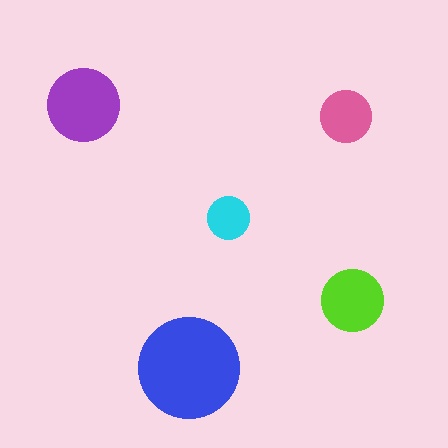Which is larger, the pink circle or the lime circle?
The lime one.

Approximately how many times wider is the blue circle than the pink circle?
About 2 times wider.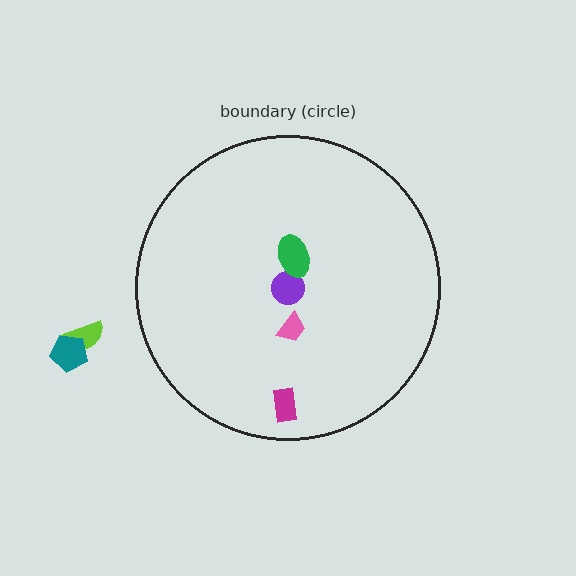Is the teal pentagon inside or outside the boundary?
Outside.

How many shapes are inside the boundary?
4 inside, 2 outside.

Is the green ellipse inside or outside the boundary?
Inside.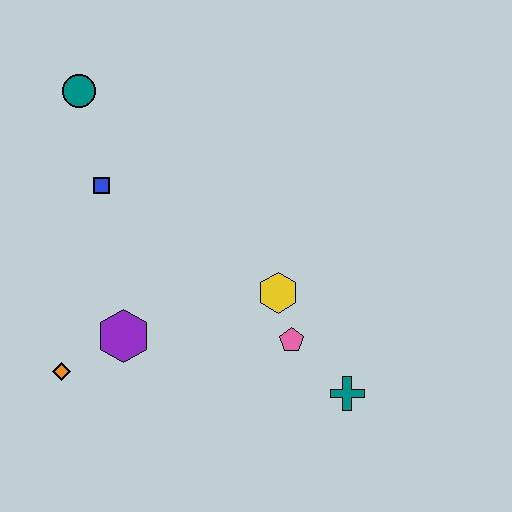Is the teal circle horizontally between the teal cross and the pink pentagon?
No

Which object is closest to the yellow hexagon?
The pink pentagon is closest to the yellow hexagon.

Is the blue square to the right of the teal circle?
Yes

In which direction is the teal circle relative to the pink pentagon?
The teal circle is above the pink pentagon.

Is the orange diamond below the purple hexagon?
Yes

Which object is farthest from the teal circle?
The teal cross is farthest from the teal circle.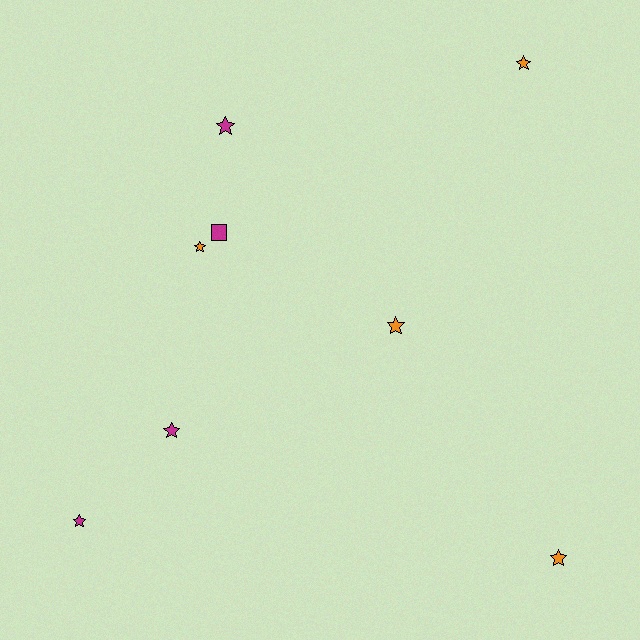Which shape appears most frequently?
Star, with 7 objects.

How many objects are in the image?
There are 8 objects.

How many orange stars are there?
There are 4 orange stars.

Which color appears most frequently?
Magenta, with 4 objects.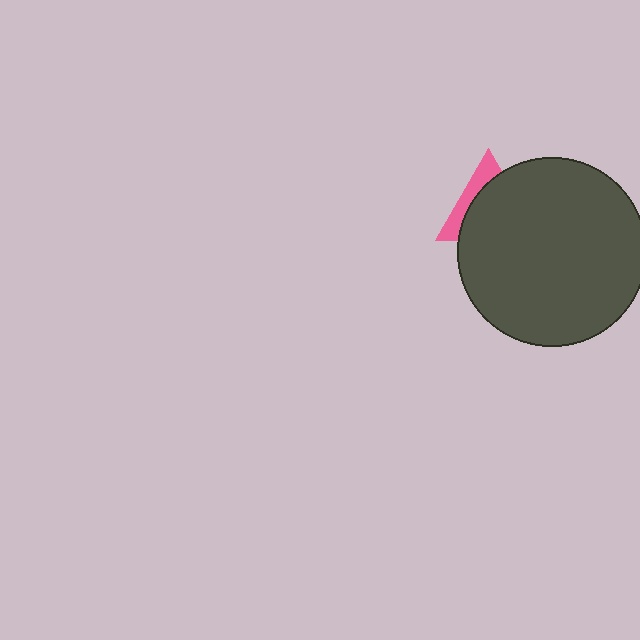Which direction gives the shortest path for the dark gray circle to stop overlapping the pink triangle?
Moving toward the lower-right gives the shortest separation.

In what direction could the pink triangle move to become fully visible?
The pink triangle could move toward the upper-left. That would shift it out from behind the dark gray circle entirely.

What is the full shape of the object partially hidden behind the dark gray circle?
The partially hidden object is a pink triangle.